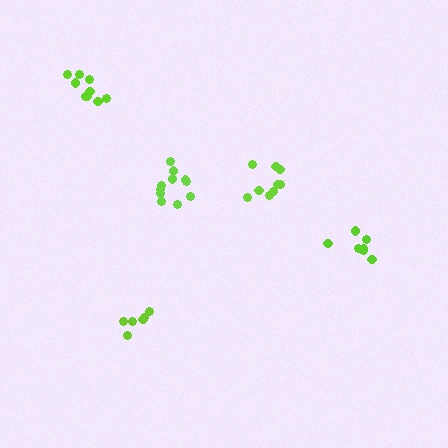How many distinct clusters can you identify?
There are 5 distinct clusters.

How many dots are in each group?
Group 1: 11 dots, Group 2: 9 dots, Group 3: 9 dots, Group 4: 7 dots, Group 5: 6 dots (42 total).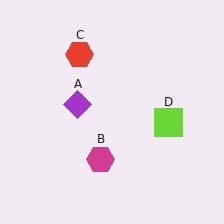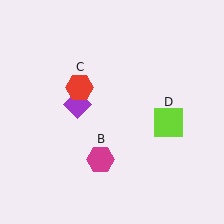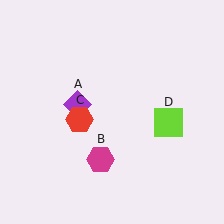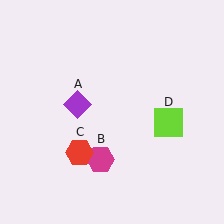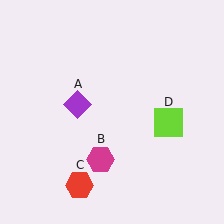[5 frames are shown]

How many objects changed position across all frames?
1 object changed position: red hexagon (object C).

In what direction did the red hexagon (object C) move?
The red hexagon (object C) moved down.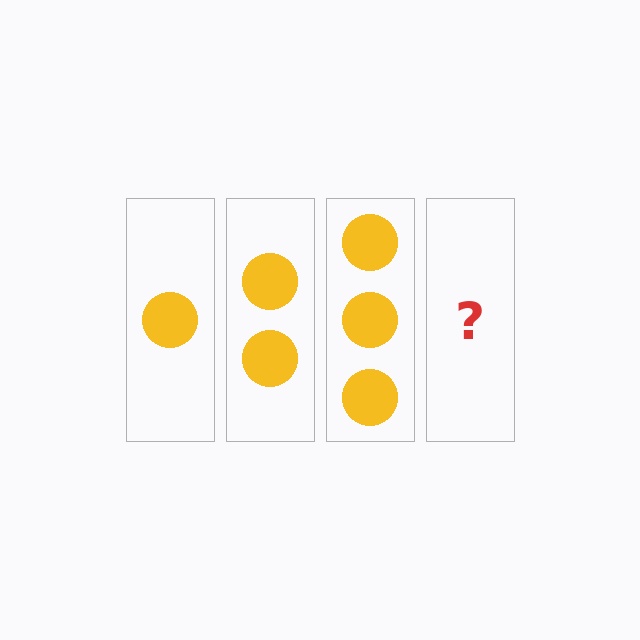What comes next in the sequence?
The next element should be 4 circles.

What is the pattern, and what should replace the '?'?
The pattern is that each step adds one more circle. The '?' should be 4 circles.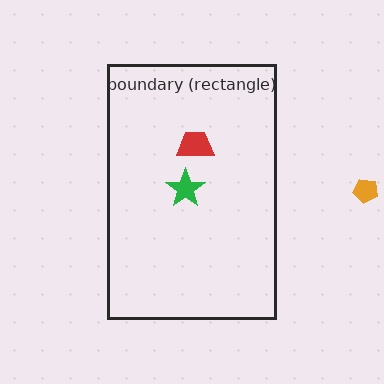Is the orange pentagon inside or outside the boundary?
Outside.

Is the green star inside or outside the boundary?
Inside.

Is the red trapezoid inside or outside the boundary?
Inside.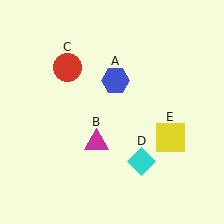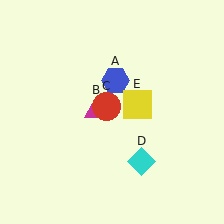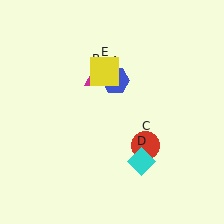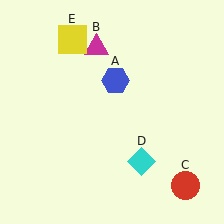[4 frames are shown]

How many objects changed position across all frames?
3 objects changed position: magenta triangle (object B), red circle (object C), yellow square (object E).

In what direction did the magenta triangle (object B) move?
The magenta triangle (object B) moved up.